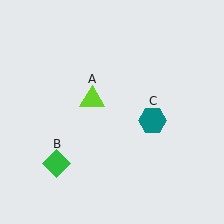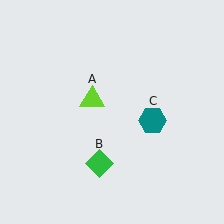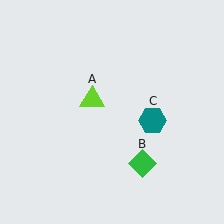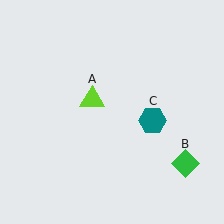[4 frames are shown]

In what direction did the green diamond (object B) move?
The green diamond (object B) moved right.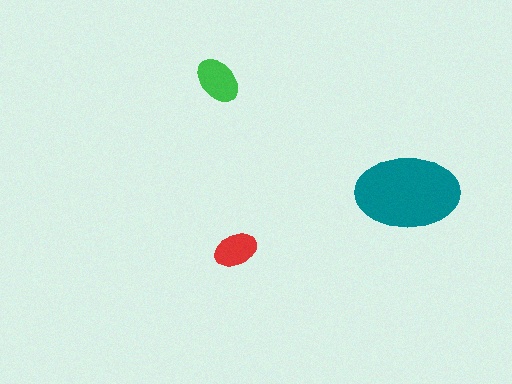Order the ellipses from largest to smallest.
the teal one, the green one, the red one.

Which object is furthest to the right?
The teal ellipse is rightmost.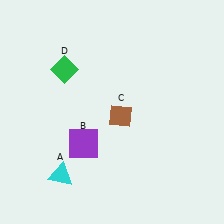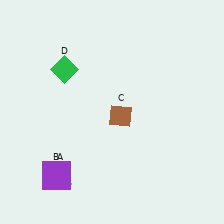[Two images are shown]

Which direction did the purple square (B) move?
The purple square (B) moved down.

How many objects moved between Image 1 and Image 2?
1 object moved between the two images.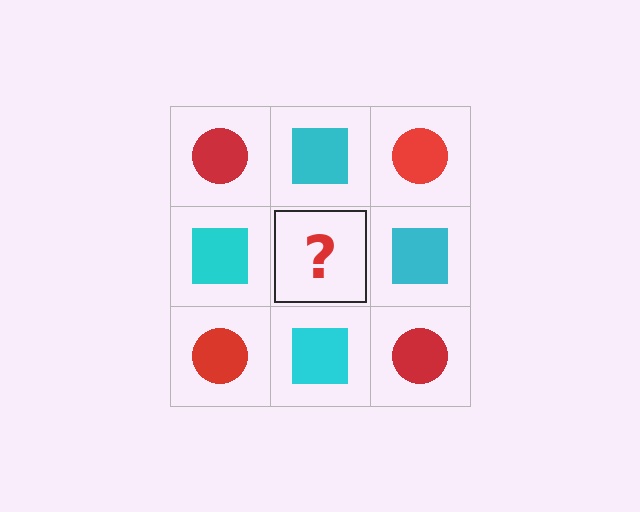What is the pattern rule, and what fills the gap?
The rule is that it alternates red circle and cyan square in a checkerboard pattern. The gap should be filled with a red circle.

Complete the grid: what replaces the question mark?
The question mark should be replaced with a red circle.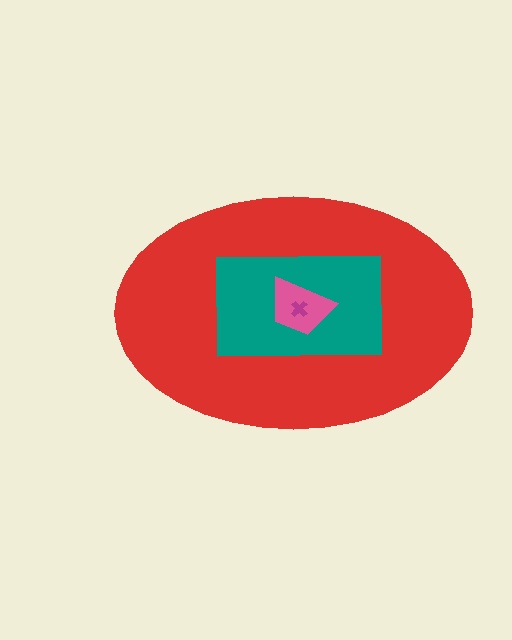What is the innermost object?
The magenta cross.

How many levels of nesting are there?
4.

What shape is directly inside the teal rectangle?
The pink trapezoid.